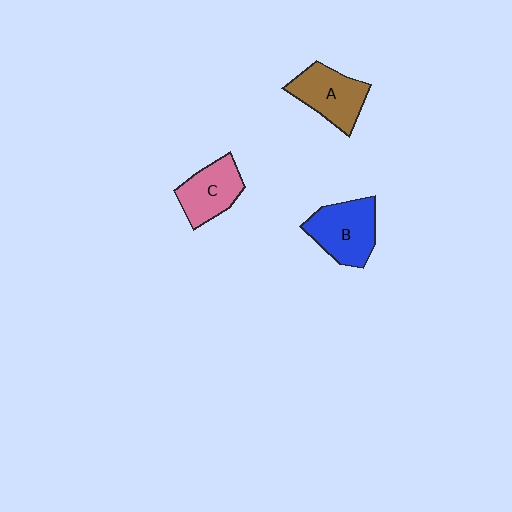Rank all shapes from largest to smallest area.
From largest to smallest: B (blue), A (brown), C (pink).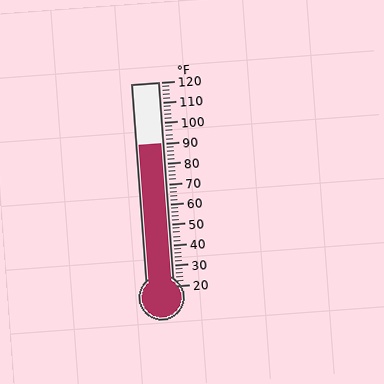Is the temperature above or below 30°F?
The temperature is above 30°F.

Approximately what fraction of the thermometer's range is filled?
The thermometer is filled to approximately 70% of its range.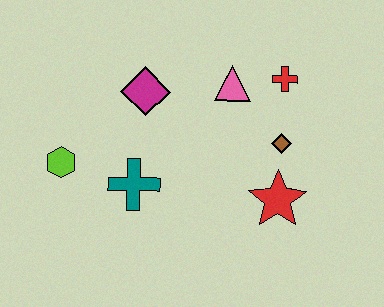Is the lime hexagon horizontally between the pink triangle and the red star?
No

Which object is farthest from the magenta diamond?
The red star is farthest from the magenta diamond.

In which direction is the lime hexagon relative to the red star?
The lime hexagon is to the left of the red star.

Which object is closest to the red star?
The brown diamond is closest to the red star.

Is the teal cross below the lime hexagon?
Yes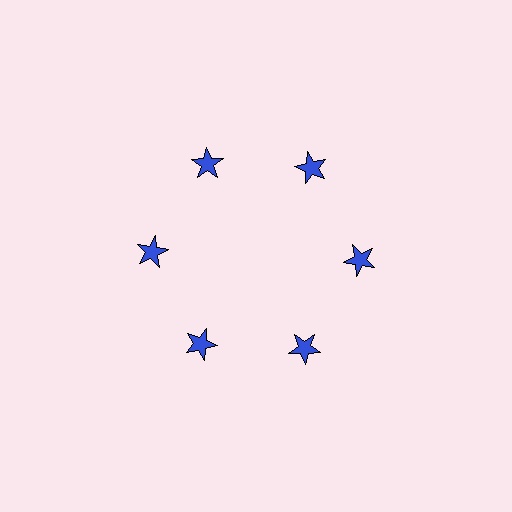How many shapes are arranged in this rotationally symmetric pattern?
There are 6 shapes, arranged in 6 groups of 1.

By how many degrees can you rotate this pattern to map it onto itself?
The pattern maps onto itself every 60 degrees of rotation.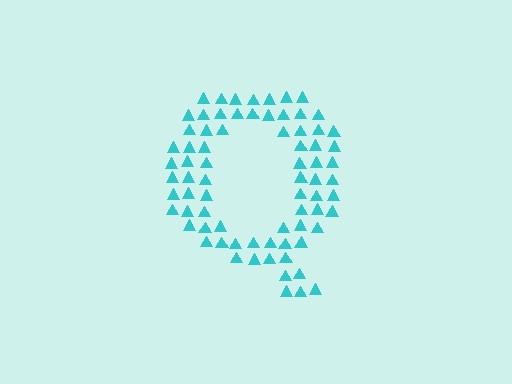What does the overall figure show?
The overall figure shows the letter Q.